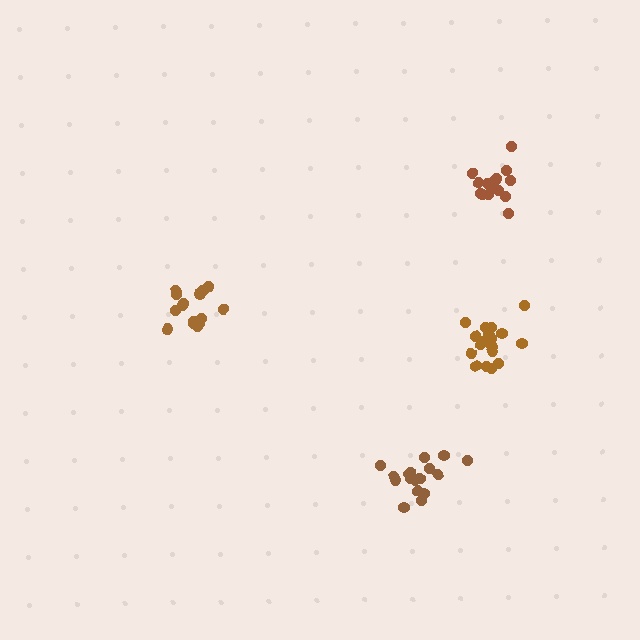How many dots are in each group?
Group 1: 15 dots, Group 2: 15 dots, Group 3: 19 dots, Group 4: 17 dots (66 total).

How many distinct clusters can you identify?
There are 4 distinct clusters.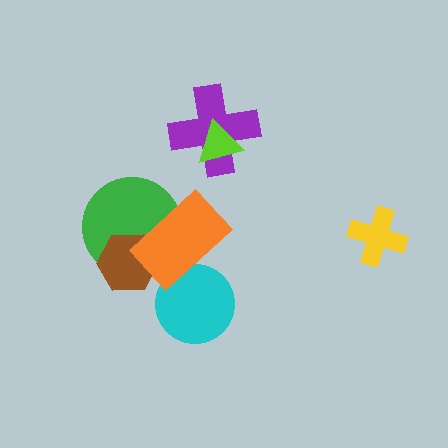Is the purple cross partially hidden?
Yes, it is partially covered by another shape.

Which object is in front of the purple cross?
The lime triangle is in front of the purple cross.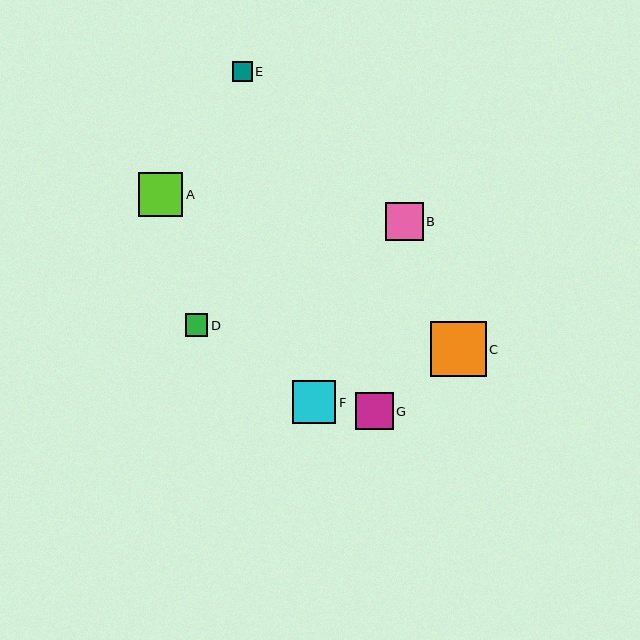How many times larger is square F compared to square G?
Square F is approximately 1.2 times the size of square G.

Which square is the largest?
Square C is the largest with a size of approximately 55 pixels.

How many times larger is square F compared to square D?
Square F is approximately 1.9 times the size of square D.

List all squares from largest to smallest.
From largest to smallest: C, A, F, B, G, D, E.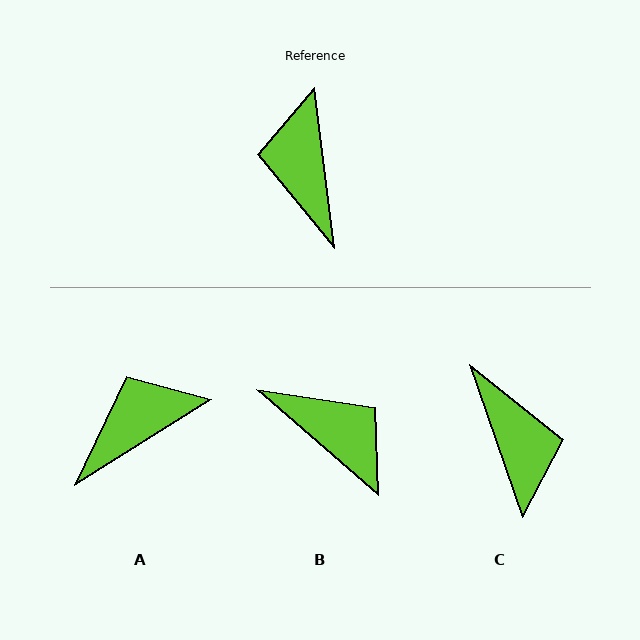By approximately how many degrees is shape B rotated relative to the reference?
Approximately 138 degrees clockwise.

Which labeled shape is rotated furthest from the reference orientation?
C, about 168 degrees away.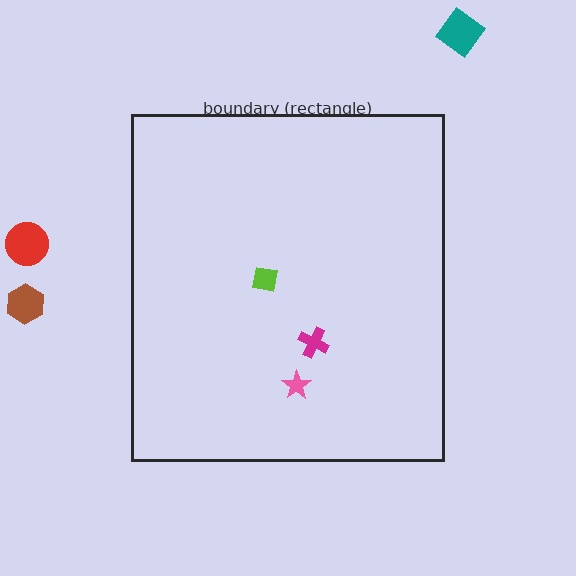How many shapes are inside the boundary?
3 inside, 3 outside.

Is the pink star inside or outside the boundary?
Inside.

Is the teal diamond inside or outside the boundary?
Outside.